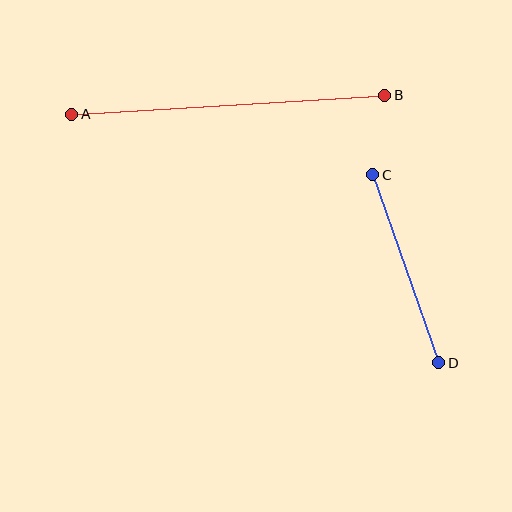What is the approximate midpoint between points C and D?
The midpoint is at approximately (406, 269) pixels.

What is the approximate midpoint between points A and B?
The midpoint is at approximately (228, 105) pixels.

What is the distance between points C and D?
The distance is approximately 199 pixels.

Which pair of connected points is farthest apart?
Points A and B are farthest apart.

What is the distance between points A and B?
The distance is approximately 314 pixels.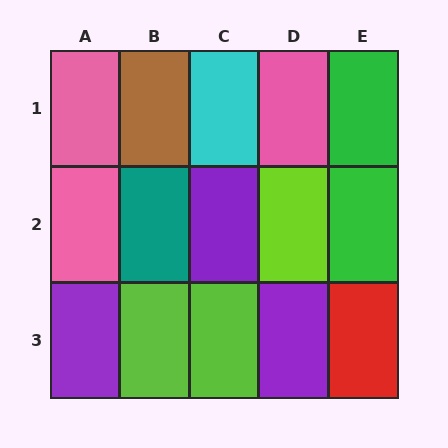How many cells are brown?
1 cell is brown.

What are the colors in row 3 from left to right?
Purple, lime, lime, purple, red.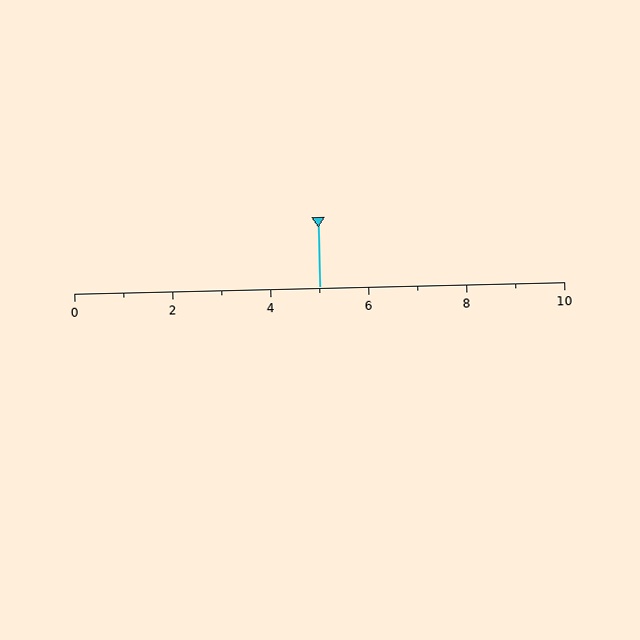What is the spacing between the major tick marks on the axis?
The major ticks are spaced 2 apart.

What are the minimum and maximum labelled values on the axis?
The axis runs from 0 to 10.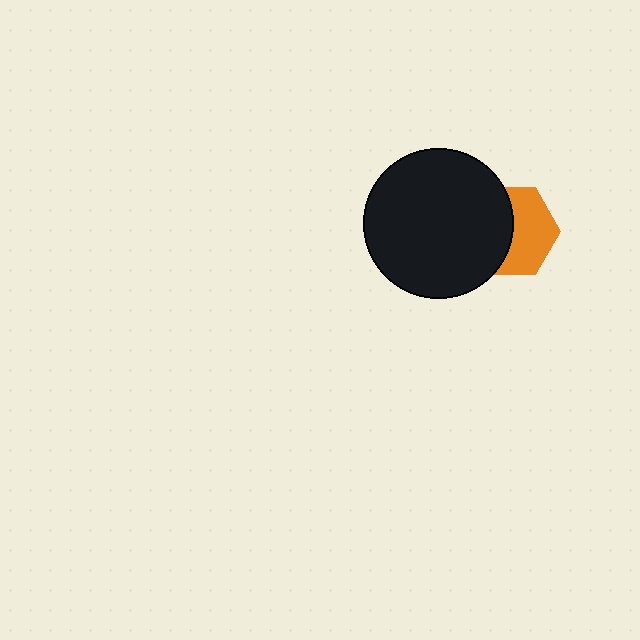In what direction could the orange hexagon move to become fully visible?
The orange hexagon could move right. That would shift it out from behind the black circle entirely.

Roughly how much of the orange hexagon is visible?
About half of it is visible (roughly 52%).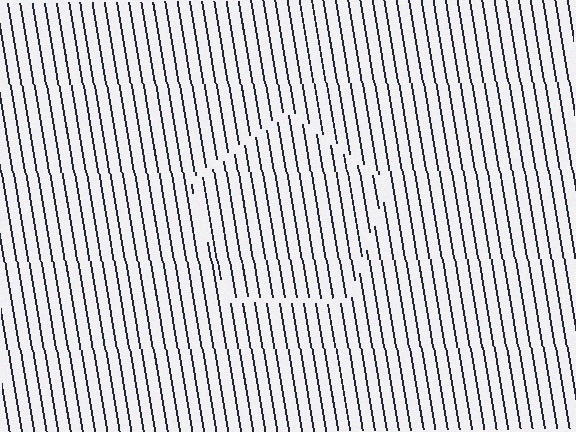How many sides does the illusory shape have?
5 sides — the line-ends trace a pentagon.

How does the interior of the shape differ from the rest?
The interior of the shape contains the same grating, shifted by half a period — the contour is defined by the phase discontinuity where line-ends from the inner and outer gratings abut.